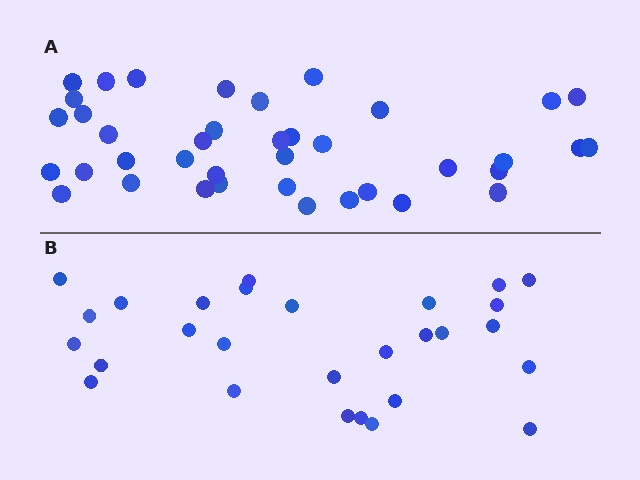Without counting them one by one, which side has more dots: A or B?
Region A (the top region) has more dots.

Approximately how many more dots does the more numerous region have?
Region A has roughly 12 or so more dots than region B.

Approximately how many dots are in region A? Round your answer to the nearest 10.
About 40 dots. (The exact count is 39, which rounds to 40.)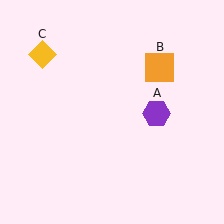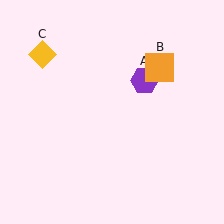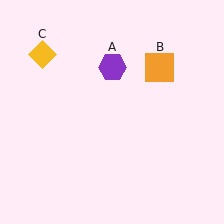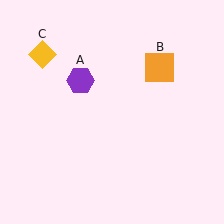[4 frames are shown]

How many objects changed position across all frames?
1 object changed position: purple hexagon (object A).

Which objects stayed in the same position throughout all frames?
Orange square (object B) and yellow diamond (object C) remained stationary.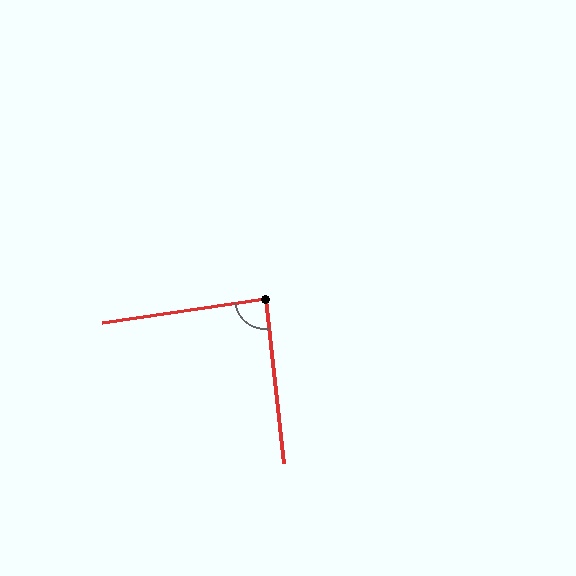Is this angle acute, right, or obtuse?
It is approximately a right angle.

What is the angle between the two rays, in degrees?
Approximately 88 degrees.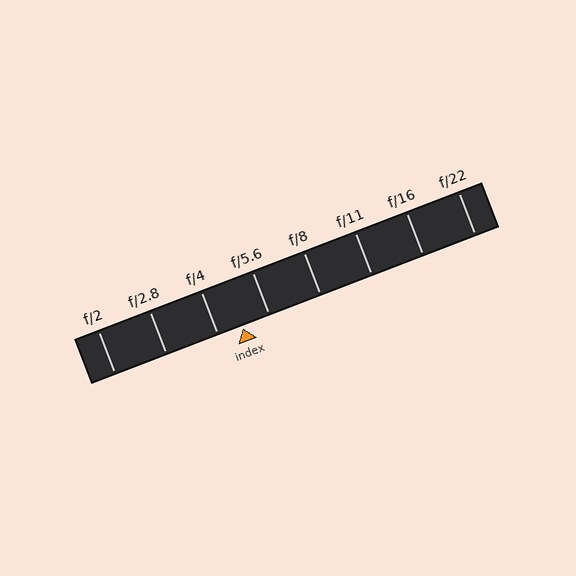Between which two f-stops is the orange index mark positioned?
The index mark is between f/4 and f/5.6.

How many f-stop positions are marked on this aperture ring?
There are 8 f-stop positions marked.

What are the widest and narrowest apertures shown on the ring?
The widest aperture shown is f/2 and the narrowest is f/22.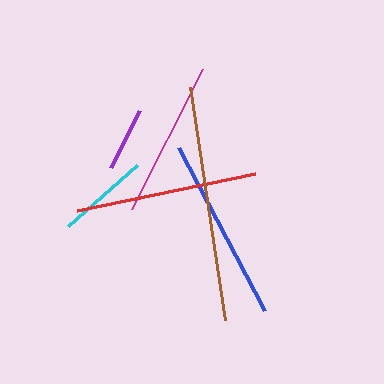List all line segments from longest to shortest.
From longest to shortest: brown, blue, red, magenta, cyan, purple.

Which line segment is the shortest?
The purple line is the shortest at approximately 64 pixels.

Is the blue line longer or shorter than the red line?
The blue line is longer than the red line.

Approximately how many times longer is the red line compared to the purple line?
The red line is approximately 2.8 times the length of the purple line.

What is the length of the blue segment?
The blue segment is approximately 185 pixels long.